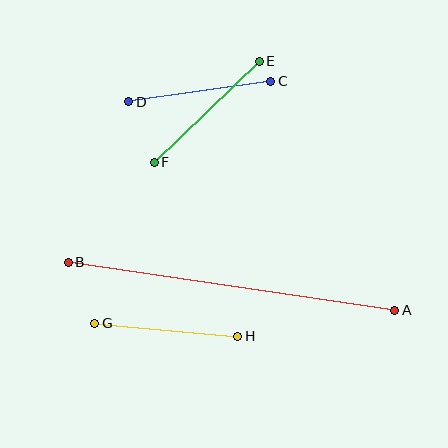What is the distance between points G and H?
The distance is approximately 144 pixels.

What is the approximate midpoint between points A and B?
The midpoint is at approximately (231, 286) pixels.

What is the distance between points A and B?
The distance is approximately 330 pixels.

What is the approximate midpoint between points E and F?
The midpoint is at approximately (207, 112) pixels.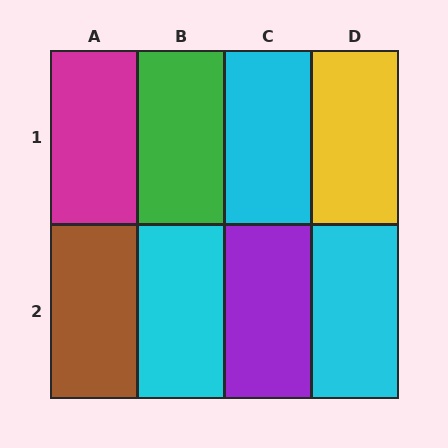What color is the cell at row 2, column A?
Brown.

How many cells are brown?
1 cell is brown.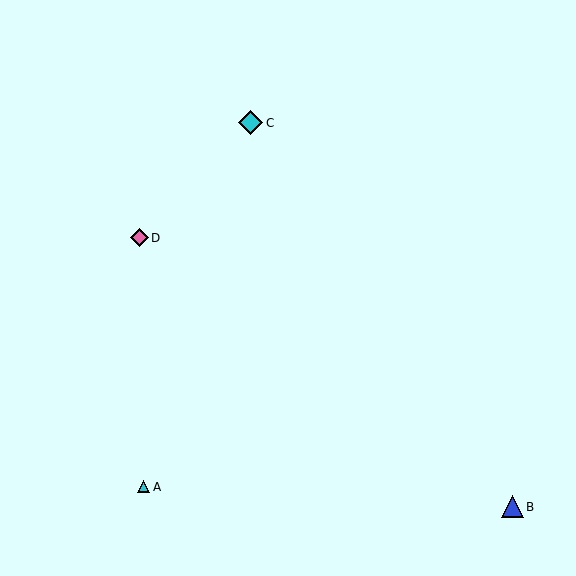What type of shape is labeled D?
Shape D is a pink diamond.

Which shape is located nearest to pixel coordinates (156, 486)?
The cyan triangle (labeled A) at (144, 487) is nearest to that location.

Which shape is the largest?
The cyan diamond (labeled C) is the largest.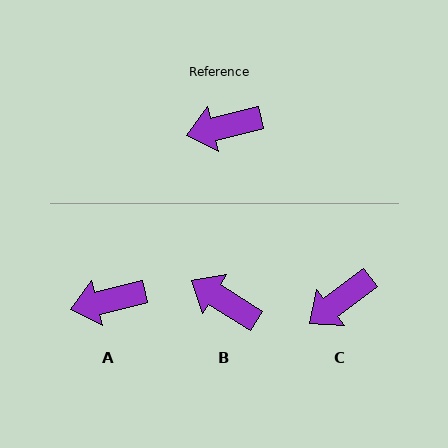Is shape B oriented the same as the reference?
No, it is off by about 45 degrees.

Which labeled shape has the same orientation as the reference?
A.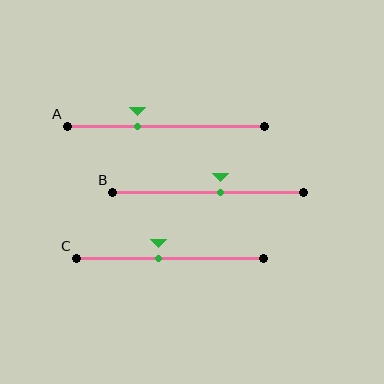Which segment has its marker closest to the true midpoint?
Segment C has its marker closest to the true midpoint.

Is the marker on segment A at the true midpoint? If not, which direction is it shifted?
No, the marker on segment A is shifted to the left by about 15% of the segment length.